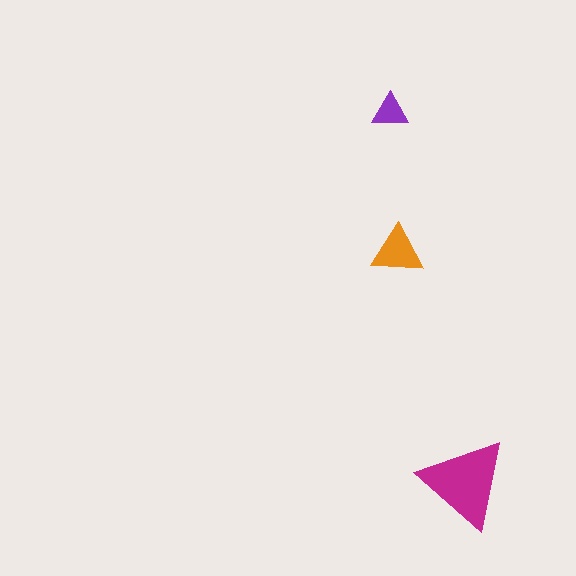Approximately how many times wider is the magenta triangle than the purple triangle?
About 2.5 times wider.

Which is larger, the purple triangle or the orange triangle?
The orange one.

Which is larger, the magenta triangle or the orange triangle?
The magenta one.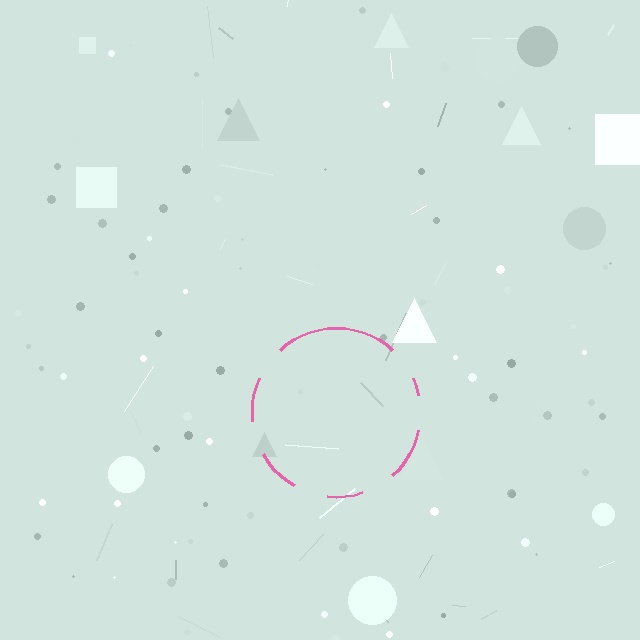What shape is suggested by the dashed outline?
The dashed outline suggests a circle.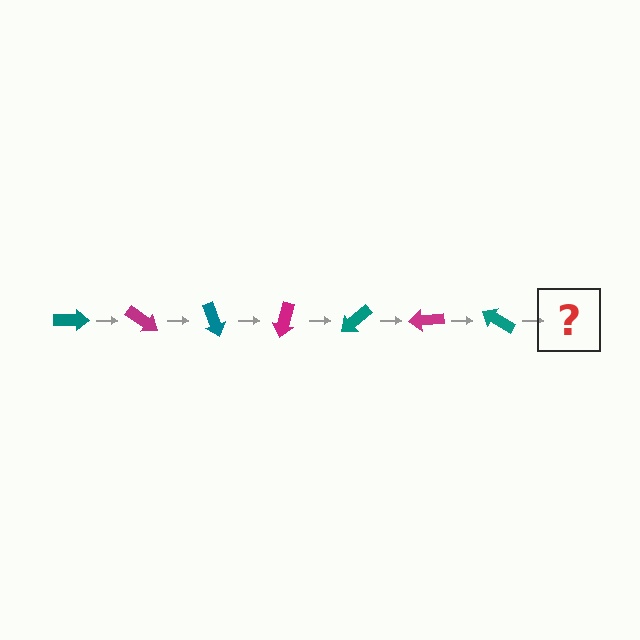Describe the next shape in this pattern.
It should be a magenta arrow, rotated 245 degrees from the start.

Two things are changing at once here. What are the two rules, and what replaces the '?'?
The two rules are that it rotates 35 degrees each step and the color cycles through teal and magenta. The '?' should be a magenta arrow, rotated 245 degrees from the start.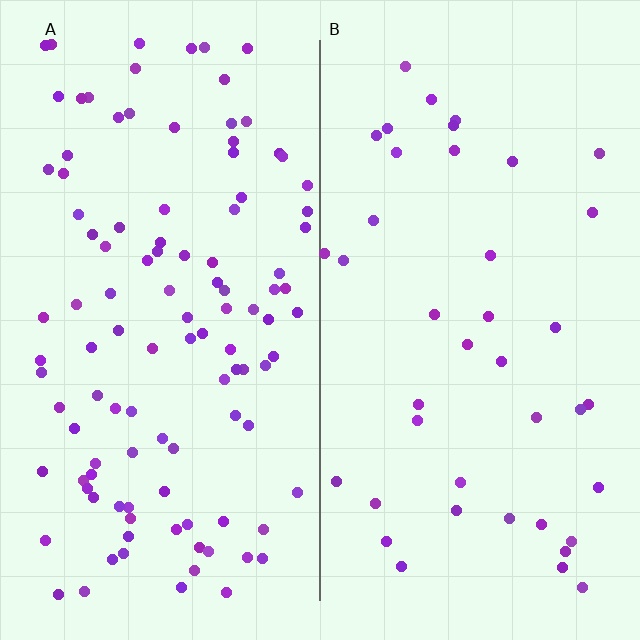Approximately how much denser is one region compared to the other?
Approximately 2.7× — region A over region B.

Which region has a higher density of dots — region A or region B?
A (the left).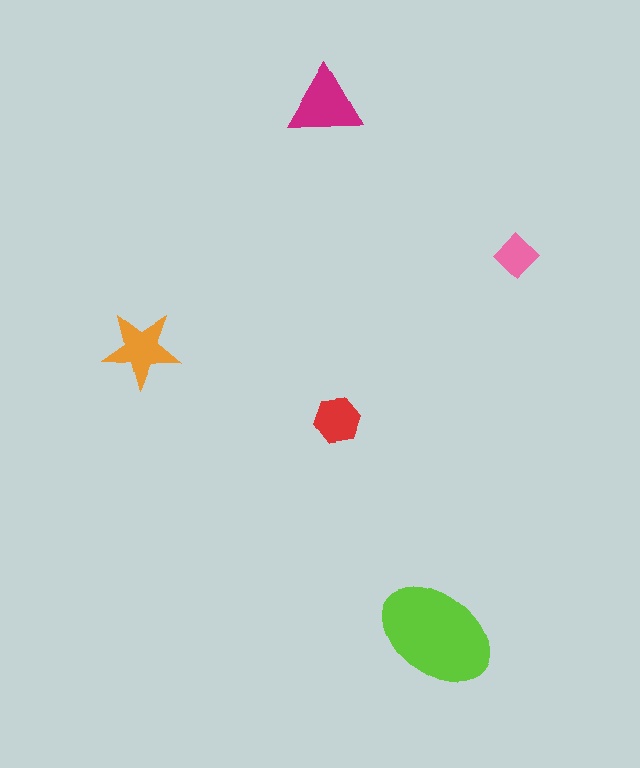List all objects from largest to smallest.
The lime ellipse, the magenta triangle, the orange star, the red hexagon, the pink diamond.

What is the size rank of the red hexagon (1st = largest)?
4th.